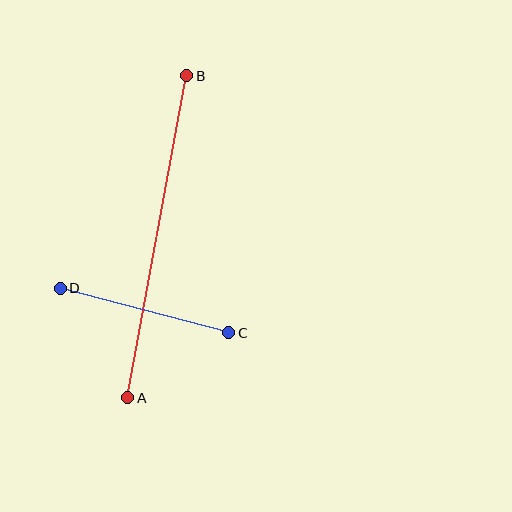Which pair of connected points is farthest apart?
Points A and B are farthest apart.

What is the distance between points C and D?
The distance is approximately 174 pixels.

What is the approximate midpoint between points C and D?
The midpoint is at approximately (145, 310) pixels.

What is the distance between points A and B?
The distance is approximately 327 pixels.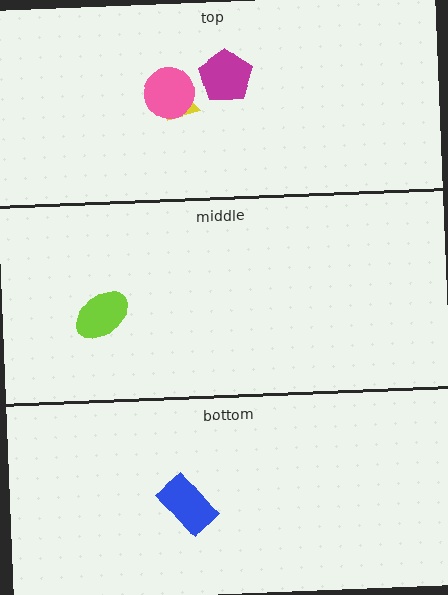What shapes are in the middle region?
The lime ellipse.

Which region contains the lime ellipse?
The middle region.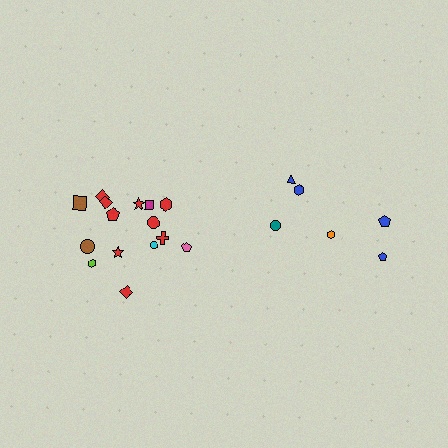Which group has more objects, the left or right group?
The left group.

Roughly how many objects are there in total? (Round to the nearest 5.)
Roughly 20 objects in total.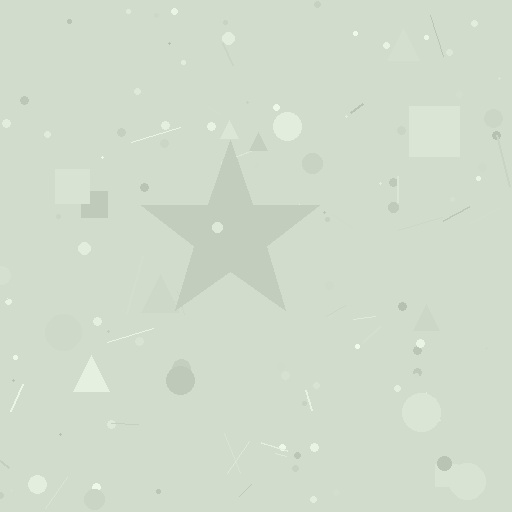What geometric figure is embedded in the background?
A star is embedded in the background.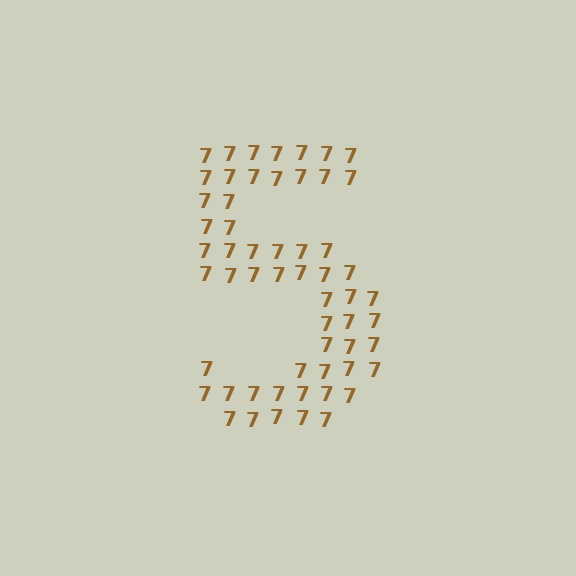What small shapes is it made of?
It is made of small digit 7's.